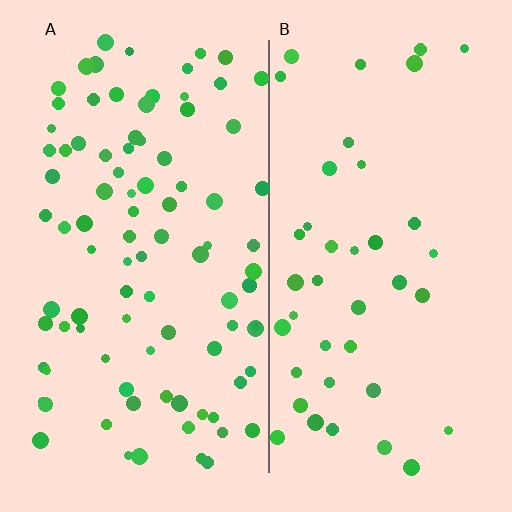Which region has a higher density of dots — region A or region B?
A (the left).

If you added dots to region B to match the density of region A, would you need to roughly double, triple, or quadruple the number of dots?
Approximately double.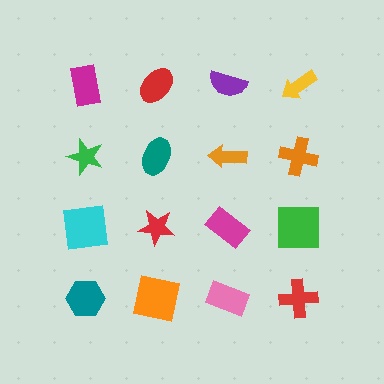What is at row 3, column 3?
A magenta rectangle.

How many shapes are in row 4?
4 shapes.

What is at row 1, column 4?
A yellow arrow.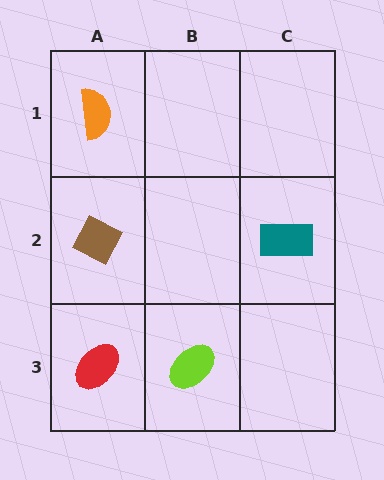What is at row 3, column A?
A red ellipse.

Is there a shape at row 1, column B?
No, that cell is empty.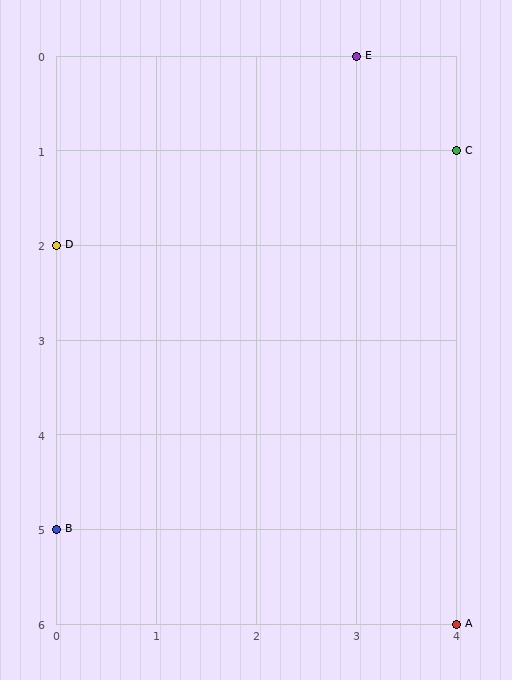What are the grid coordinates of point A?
Point A is at grid coordinates (4, 6).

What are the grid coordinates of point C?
Point C is at grid coordinates (4, 1).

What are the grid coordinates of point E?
Point E is at grid coordinates (3, 0).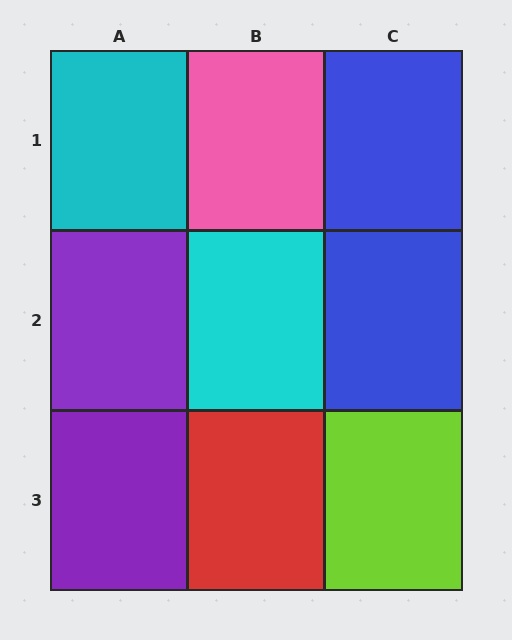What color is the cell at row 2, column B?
Cyan.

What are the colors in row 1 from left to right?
Cyan, pink, blue.